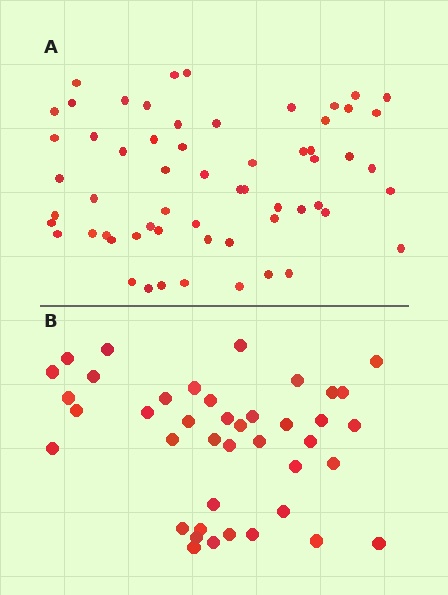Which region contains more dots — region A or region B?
Region A (the top region) has more dots.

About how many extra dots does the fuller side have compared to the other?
Region A has approximately 20 more dots than region B.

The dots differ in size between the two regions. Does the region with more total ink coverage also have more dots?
No. Region B has more total ink coverage because its dots are larger, but region A actually contains more individual dots. Total area can be misleading — the number of items is what matters here.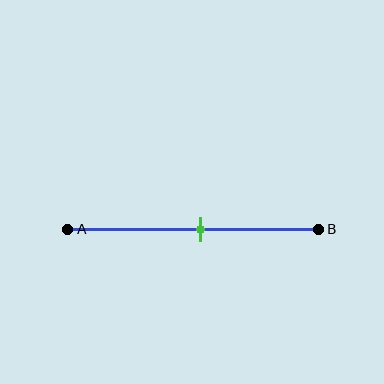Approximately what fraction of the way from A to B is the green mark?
The green mark is approximately 55% of the way from A to B.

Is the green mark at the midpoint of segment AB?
Yes, the mark is approximately at the midpoint.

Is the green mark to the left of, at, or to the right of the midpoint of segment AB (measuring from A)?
The green mark is approximately at the midpoint of segment AB.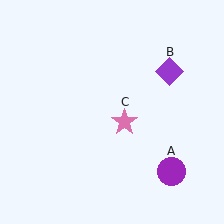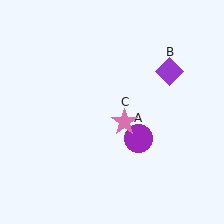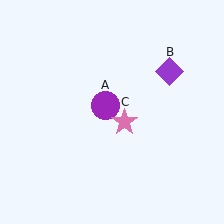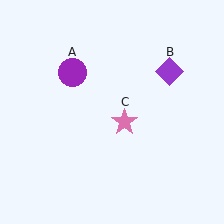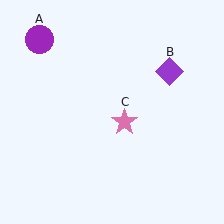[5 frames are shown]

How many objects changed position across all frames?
1 object changed position: purple circle (object A).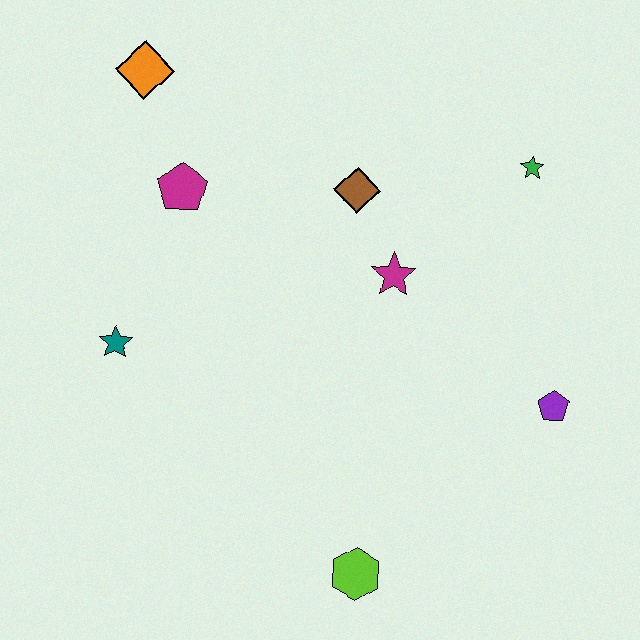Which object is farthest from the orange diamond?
The lime hexagon is farthest from the orange diamond.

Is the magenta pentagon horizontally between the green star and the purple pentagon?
No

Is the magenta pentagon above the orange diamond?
No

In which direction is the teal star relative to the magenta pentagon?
The teal star is below the magenta pentagon.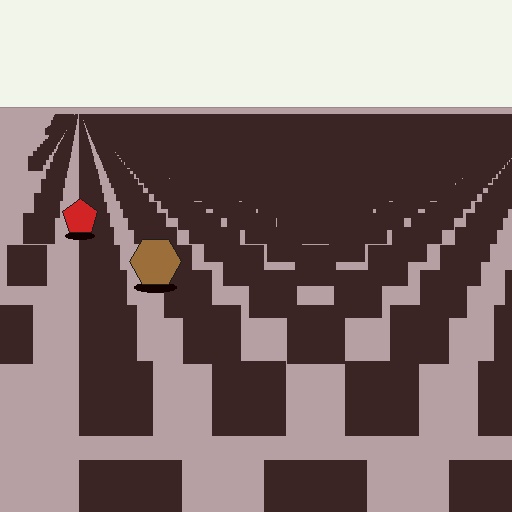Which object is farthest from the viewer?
The red pentagon is farthest from the viewer. It appears smaller and the ground texture around it is denser.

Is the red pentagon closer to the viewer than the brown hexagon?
No. The brown hexagon is closer — you can tell from the texture gradient: the ground texture is coarser near it.